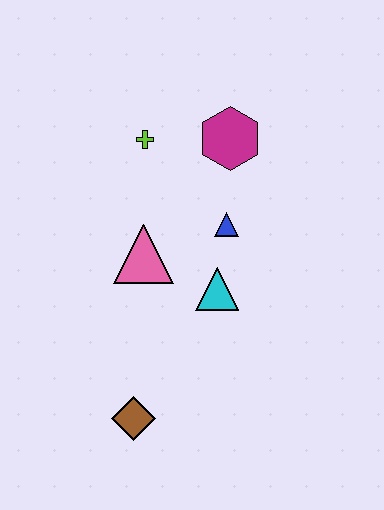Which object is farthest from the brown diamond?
The magenta hexagon is farthest from the brown diamond.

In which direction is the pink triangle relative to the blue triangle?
The pink triangle is to the left of the blue triangle.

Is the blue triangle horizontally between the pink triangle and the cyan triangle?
No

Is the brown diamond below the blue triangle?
Yes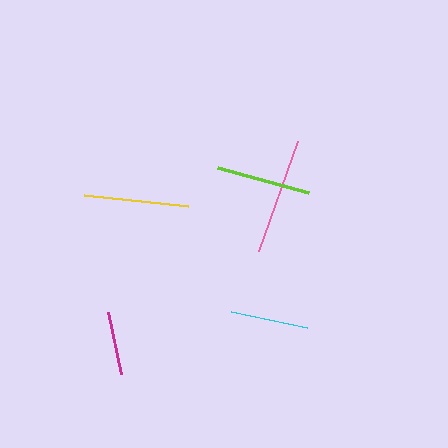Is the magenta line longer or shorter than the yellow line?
The yellow line is longer than the magenta line.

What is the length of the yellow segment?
The yellow segment is approximately 104 pixels long.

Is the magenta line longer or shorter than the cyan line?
The cyan line is longer than the magenta line.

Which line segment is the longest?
The pink line is the longest at approximately 117 pixels.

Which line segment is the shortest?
The magenta line is the shortest at approximately 63 pixels.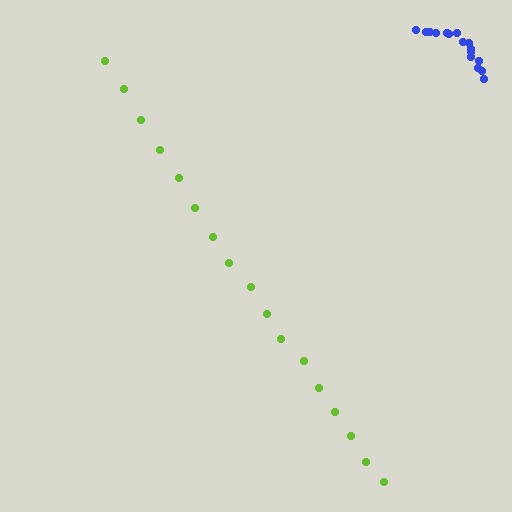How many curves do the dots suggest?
There are 2 distinct paths.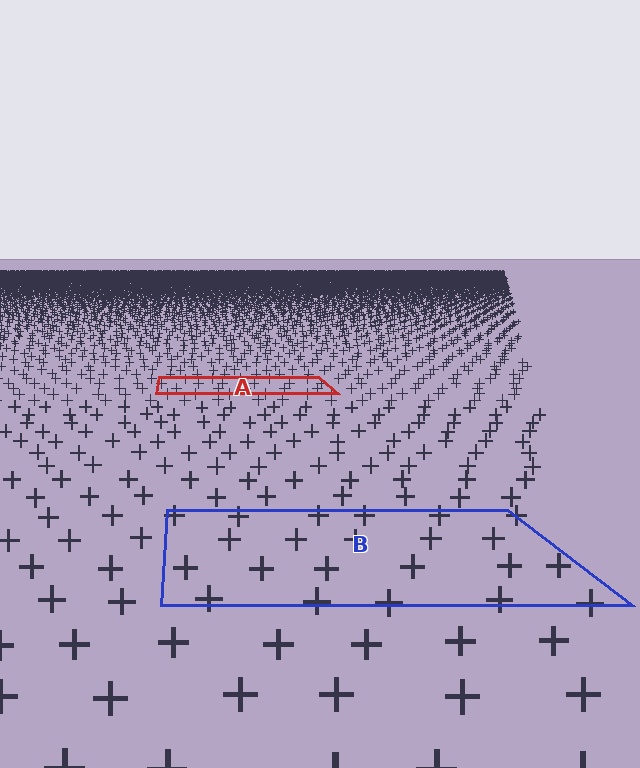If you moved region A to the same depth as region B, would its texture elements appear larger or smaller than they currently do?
They would appear larger. At a closer depth, the same texture elements are projected at a bigger on-screen size.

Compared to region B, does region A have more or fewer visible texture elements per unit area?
Region A has more texture elements per unit area — they are packed more densely because it is farther away.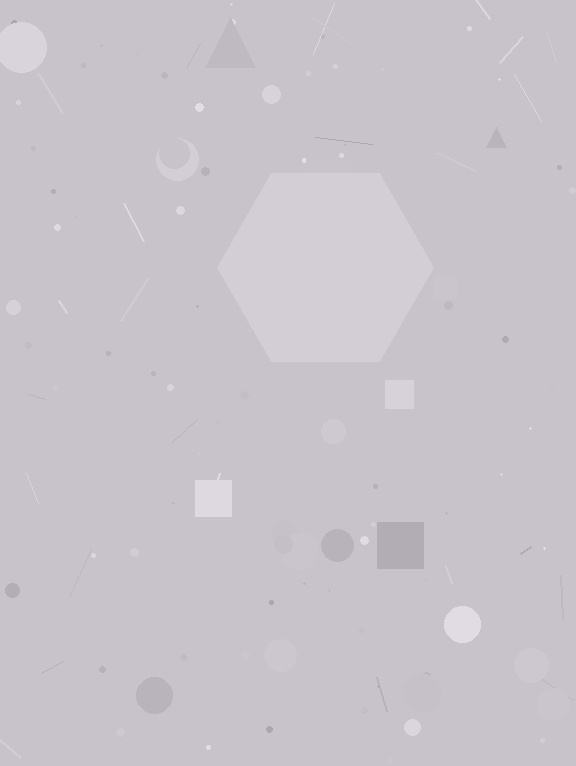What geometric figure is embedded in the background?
A hexagon is embedded in the background.